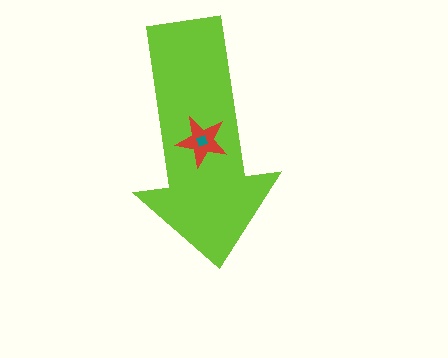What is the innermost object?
The teal diamond.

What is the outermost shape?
The lime arrow.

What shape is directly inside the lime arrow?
The red star.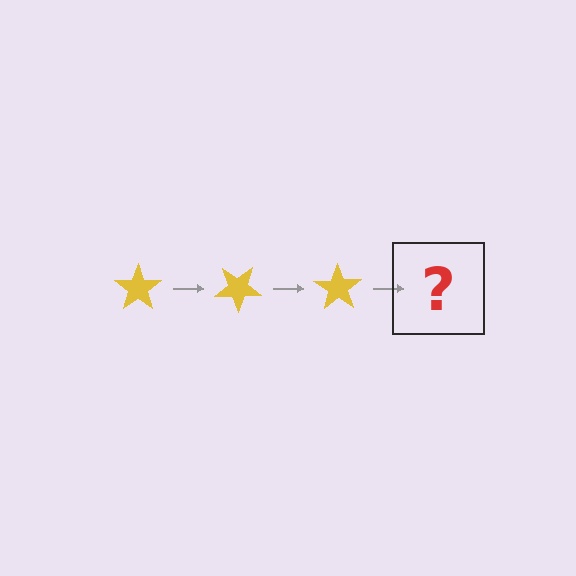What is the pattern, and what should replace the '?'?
The pattern is that the star rotates 35 degrees each step. The '?' should be a yellow star rotated 105 degrees.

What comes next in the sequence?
The next element should be a yellow star rotated 105 degrees.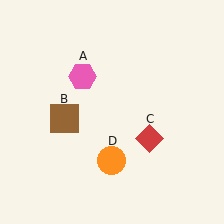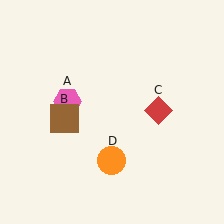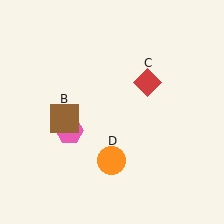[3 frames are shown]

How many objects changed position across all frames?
2 objects changed position: pink hexagon (object A), red diamond (object C).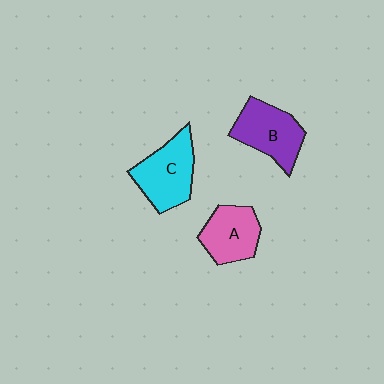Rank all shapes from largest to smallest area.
From largest to smallest: C (cyan), B (purple), A (pink).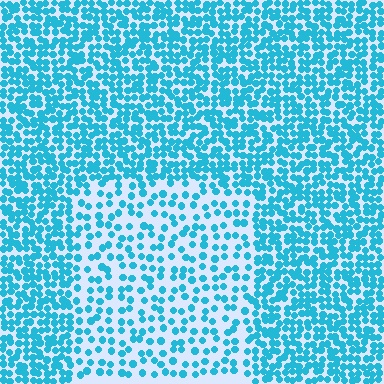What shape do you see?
I see a rectangle.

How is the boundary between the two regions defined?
The boundary is defined by a change in element density (approximately 2.1x ratio). All elements are the same color, size, and shape.